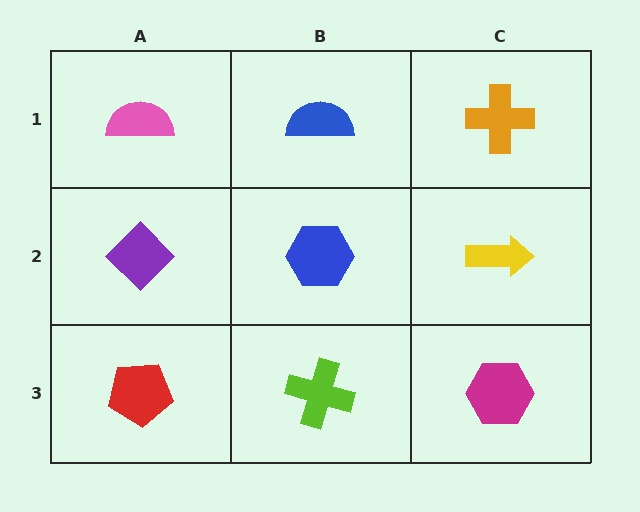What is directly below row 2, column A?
A red pentagon.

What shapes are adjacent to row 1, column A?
A purple diamond (row 2, column A), a blue semicircle (row 1, column B).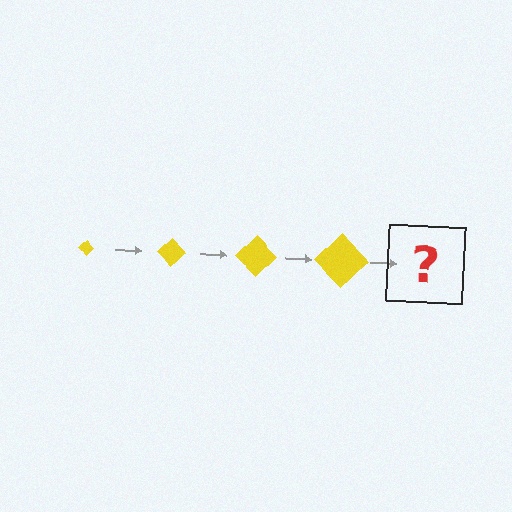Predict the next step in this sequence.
The next step is a yellow diamond, larger than the previous one.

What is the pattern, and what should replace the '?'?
The pattern is that the diamond gets progressively larger each step. The '?' should be a yellow diamond, larger than the previous one.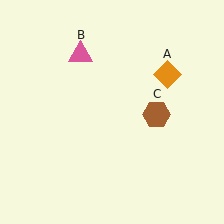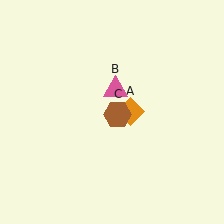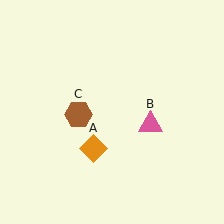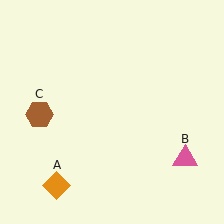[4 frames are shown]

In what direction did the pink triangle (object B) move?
The pink triangle (object B) moved down and to the right.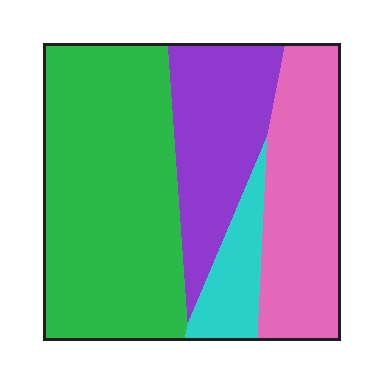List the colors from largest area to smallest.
From largest to smallest: green, pink, purple, cyan.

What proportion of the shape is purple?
Purple covers 21% of the shape.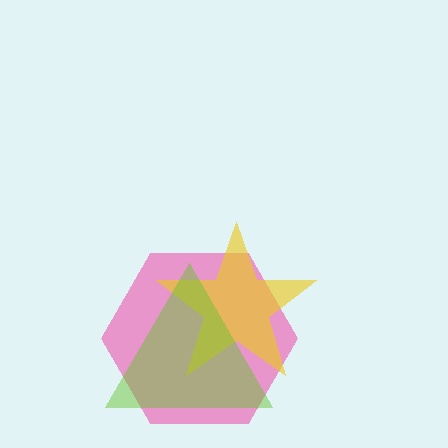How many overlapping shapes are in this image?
There are 3 overlapping shapes in the image.